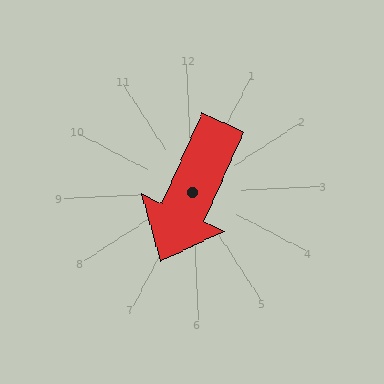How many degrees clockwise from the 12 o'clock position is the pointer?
Approximately 207 degrees.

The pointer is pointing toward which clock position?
Roughly 7 o'clock.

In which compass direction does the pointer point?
Southwest.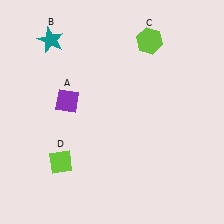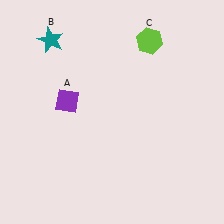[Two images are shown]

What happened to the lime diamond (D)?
The lime diamond (D) was removed in Image 2. It was in the bottom-left area of Image 1.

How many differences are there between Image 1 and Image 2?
There is 1 difference between the two images.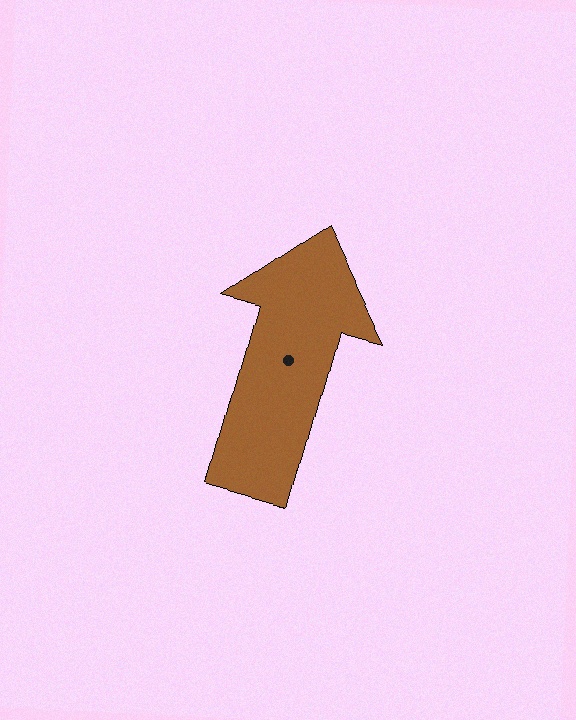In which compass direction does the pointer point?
North.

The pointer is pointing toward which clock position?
Roughly 1 o'clock.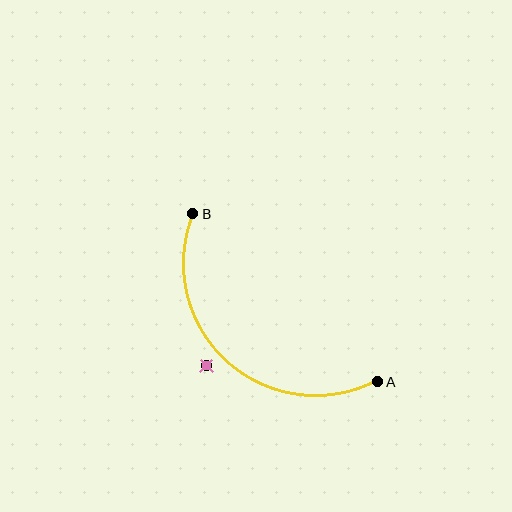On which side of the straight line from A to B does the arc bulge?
The arc bulges below and to the left of the straight line connecting A and B.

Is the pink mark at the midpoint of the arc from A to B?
No — the pink mark does not lie on the arc at all. It sits slightly outside the curve.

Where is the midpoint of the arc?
The arc midpoint is the point on the curve farthest from the straight line joining A and B. It sits below and to the left of that line.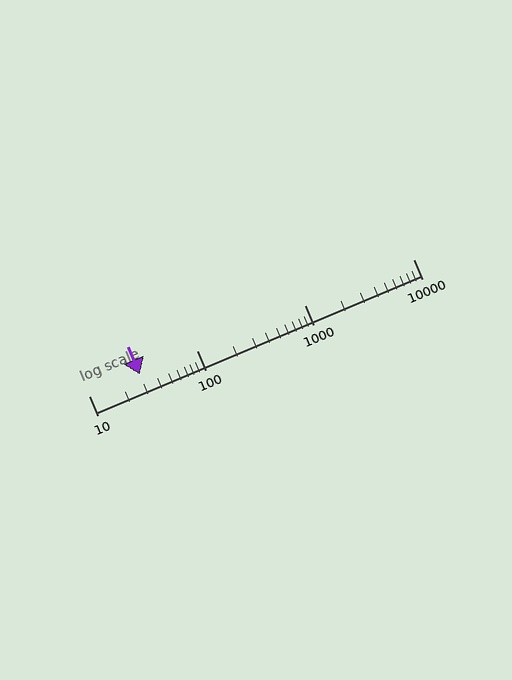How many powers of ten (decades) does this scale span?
The scale spans 3 decades, from 10 to 10000.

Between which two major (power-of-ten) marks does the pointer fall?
The pointer is between 10 and 100.